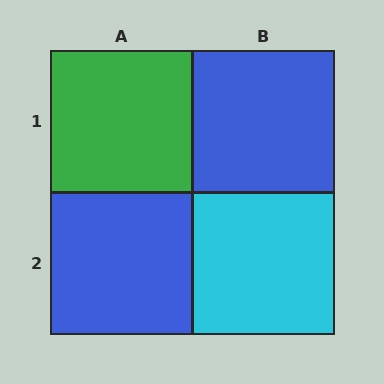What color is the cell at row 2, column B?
Cyan.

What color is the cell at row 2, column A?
Blue.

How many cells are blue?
2 cells are blue.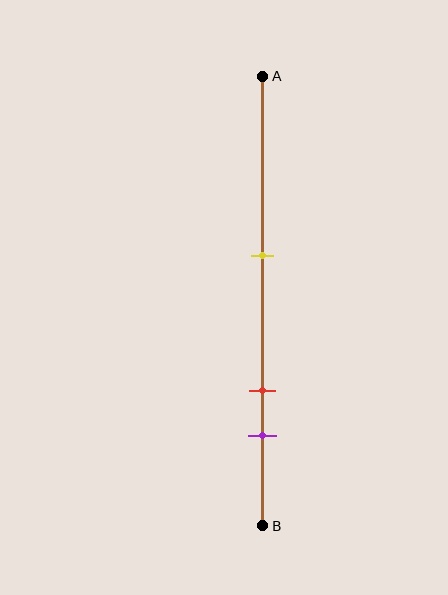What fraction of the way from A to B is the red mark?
The red mark is approximately 70% (0.7) of the way from A to B.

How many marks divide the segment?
There are 3 marks dividing the segment.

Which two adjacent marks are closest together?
The red and purple marks are the closest adjacent pair.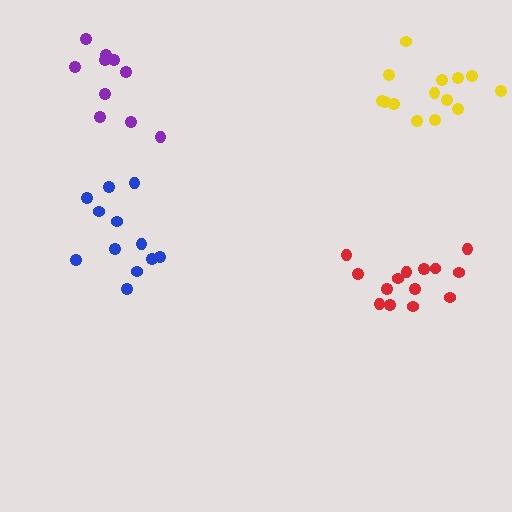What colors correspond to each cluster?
The clusters are colored: blue, purple, red, yellow.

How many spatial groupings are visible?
There are 4 spatial groupings.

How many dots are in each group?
Group 1: 12 dots, Group 2: 10 dots, Group 3: 14 dots, Group 4: 14 dots (50 total).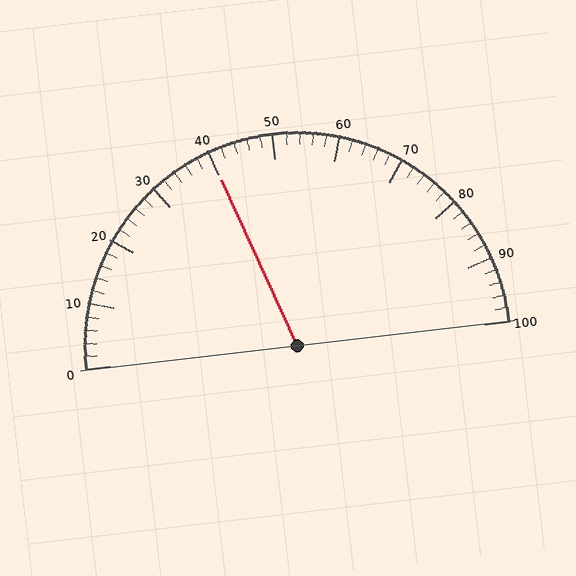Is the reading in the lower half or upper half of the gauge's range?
The reading is in the lower half of the range (0 to 100).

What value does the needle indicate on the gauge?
The needle indicates approximately 40.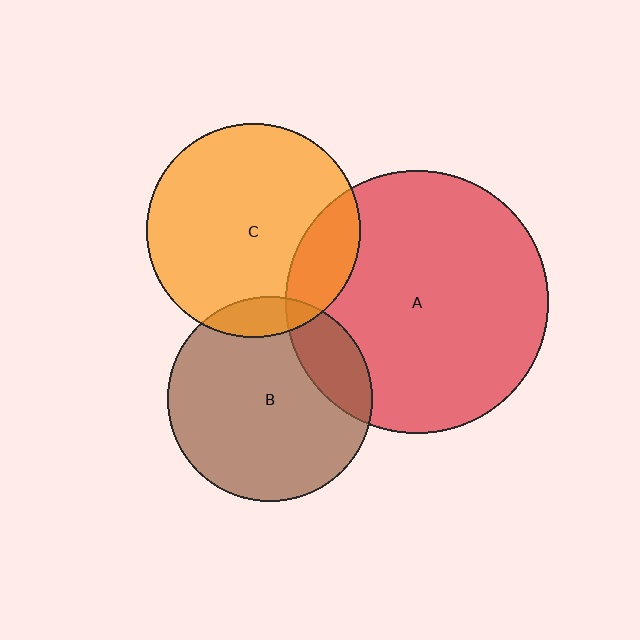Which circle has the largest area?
Circle A (red).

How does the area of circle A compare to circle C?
Approximately 1.5 times.